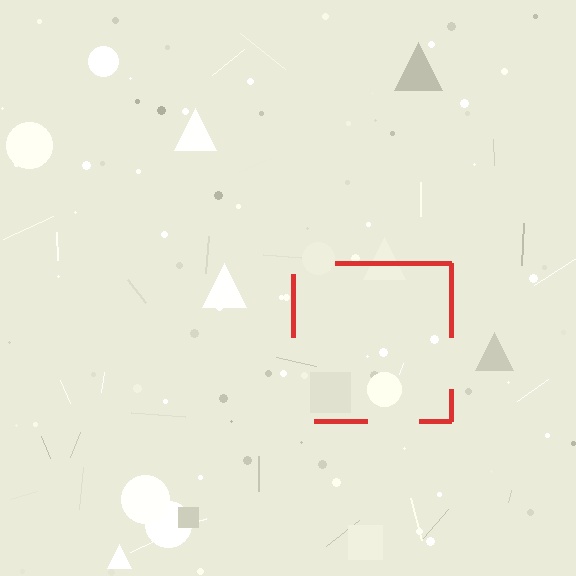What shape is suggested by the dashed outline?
The dashed outline suggests a square.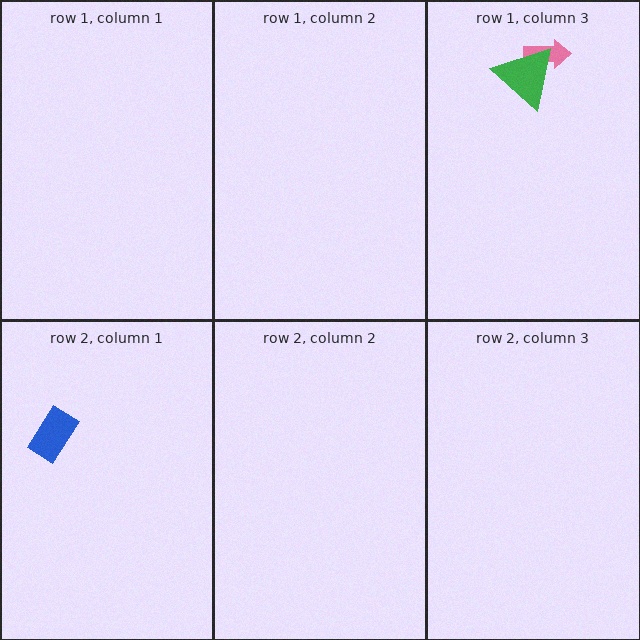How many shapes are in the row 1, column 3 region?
2.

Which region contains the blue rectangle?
The row 2, column 1 region.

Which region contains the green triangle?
The row 1, column 3 region.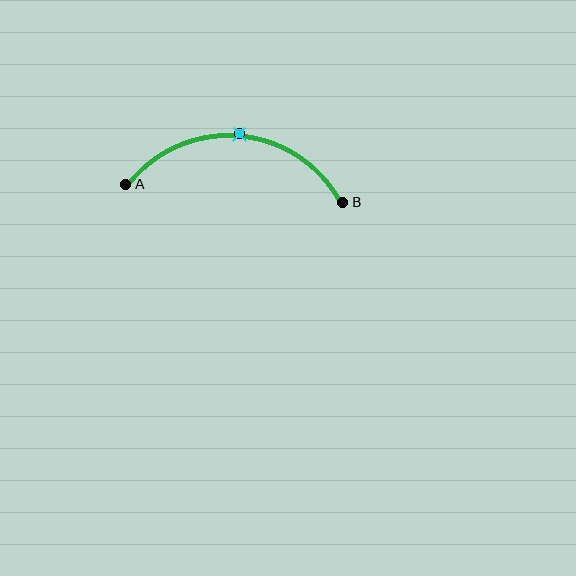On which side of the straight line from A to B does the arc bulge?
The arc bulges above the straight line connecting A and B.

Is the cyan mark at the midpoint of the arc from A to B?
Yes. The cyan mark lies on the arc at equal arc-length from both A and B — it is the arc midpoint.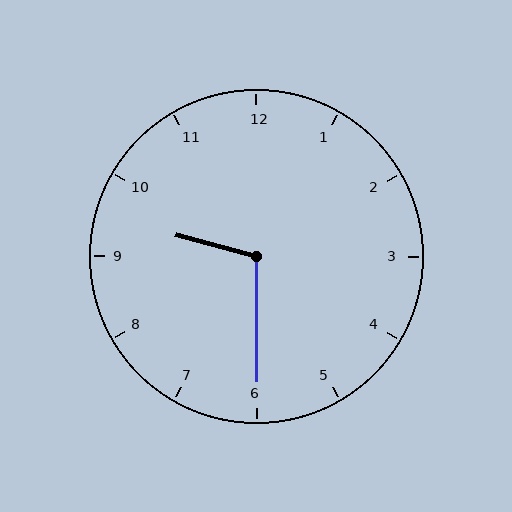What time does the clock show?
9:30.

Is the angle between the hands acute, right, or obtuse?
It is obtuse.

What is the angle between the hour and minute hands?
Approximately 105 degrees.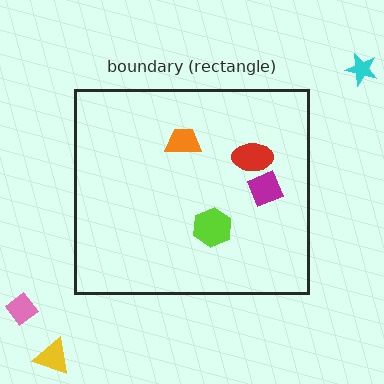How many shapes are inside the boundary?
4 inside, 3 outside.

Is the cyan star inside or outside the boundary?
Outside.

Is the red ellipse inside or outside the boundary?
Inside.